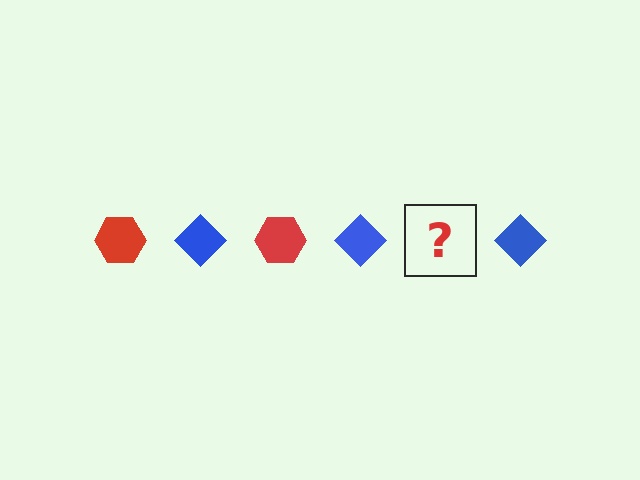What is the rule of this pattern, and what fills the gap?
The rule is that the pattern alternates between red hexagon and blue diamond. The gap should be filled with a red hexagon.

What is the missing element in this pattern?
The missing element is a red hexagon.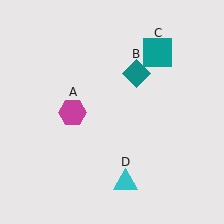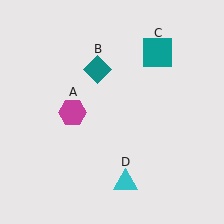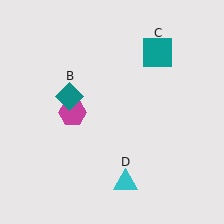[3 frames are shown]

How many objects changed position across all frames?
1 object changed position: teal diamond (object B).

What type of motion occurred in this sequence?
The teal diamond (object B) rotated counterclockwise around the center of the scene.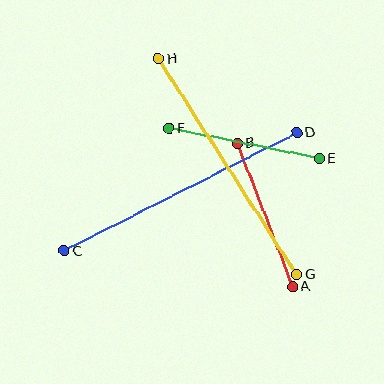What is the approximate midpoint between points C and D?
The midpoint is at approximately (181, 192) pixels.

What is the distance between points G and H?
The distance is approximately 257 pixels.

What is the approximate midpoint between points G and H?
The midpoint is at approximately (228, 166) pixels.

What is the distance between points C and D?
The distance is approximately 261 pixels.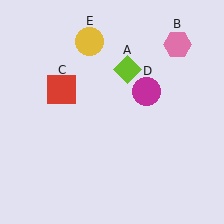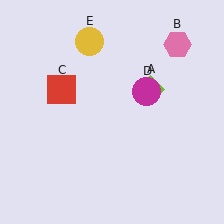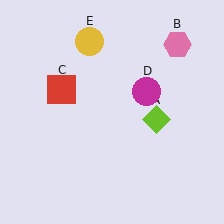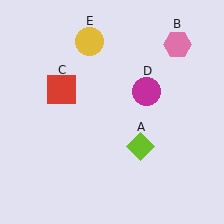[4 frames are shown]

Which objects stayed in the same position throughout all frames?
Pink hexagon (object B) and red square (object C) and magenta circle (object D) and yellow circle (object E) remained stationary.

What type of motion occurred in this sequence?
The lime diamond (object A) rotated clockwise around the center of the scene.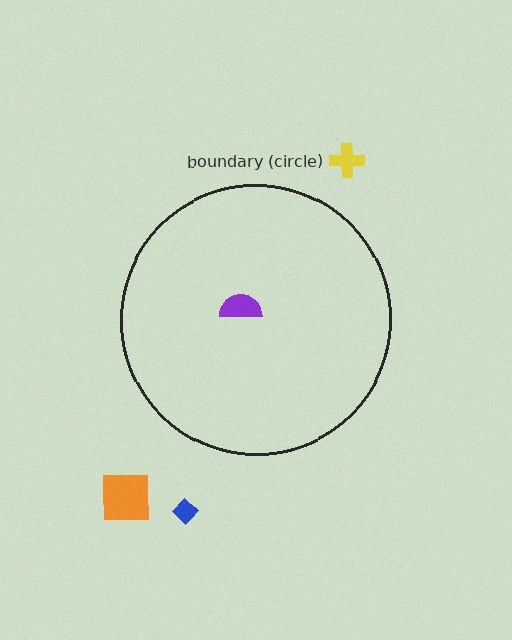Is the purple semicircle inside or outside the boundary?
Inside.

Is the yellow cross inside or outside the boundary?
Outside.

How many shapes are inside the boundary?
1 inside, 3 outside.